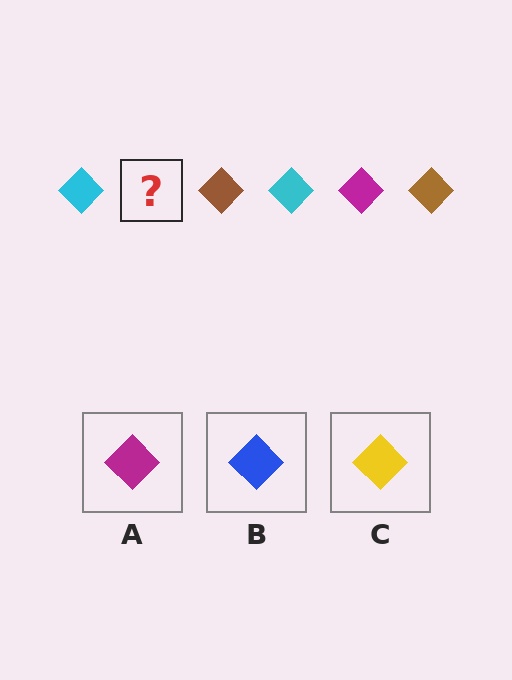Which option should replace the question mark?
Option A.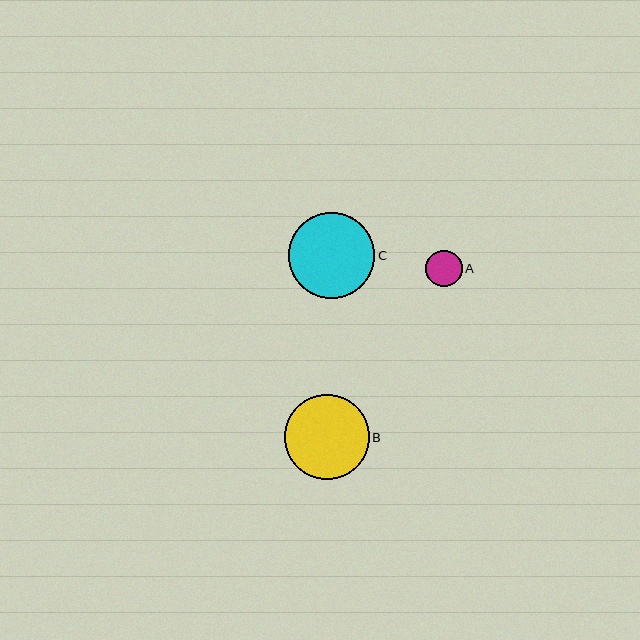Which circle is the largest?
Circle C is the largest with a size of approximately 87 pixels.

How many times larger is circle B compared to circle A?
Circle B is approximately 2.3 times the size of circle A.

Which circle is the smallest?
Circle A is the smallest with a size of approximately 37 pixels.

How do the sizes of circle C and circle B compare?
Circle C and circle B are approximately the same size.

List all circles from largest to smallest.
From largest to smallest: C, B, A.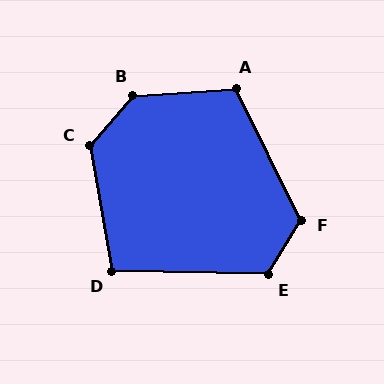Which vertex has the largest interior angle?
B, at approximately 136 degrees.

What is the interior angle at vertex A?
Approximately 112 degrees (obtuse).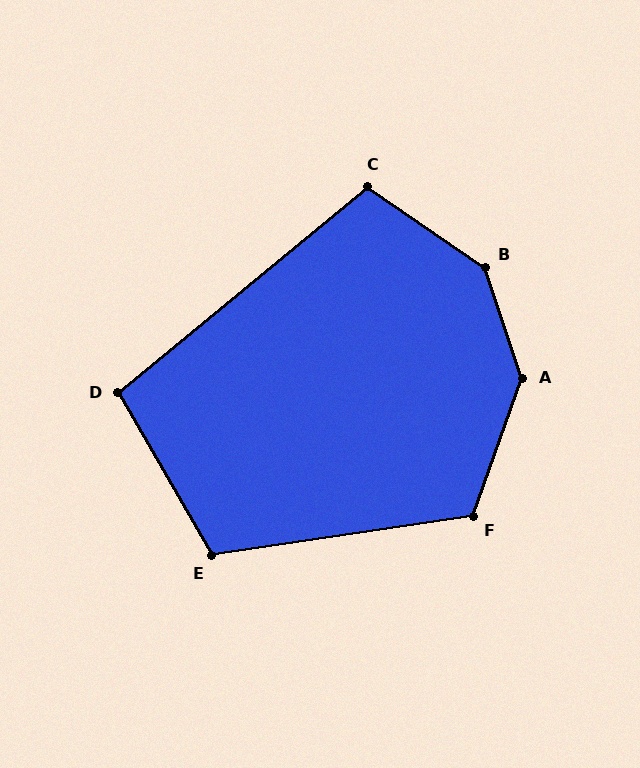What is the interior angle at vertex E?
Approximately 112 degrees (obtuse).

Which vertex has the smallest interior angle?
D, at approximately 99 degrees.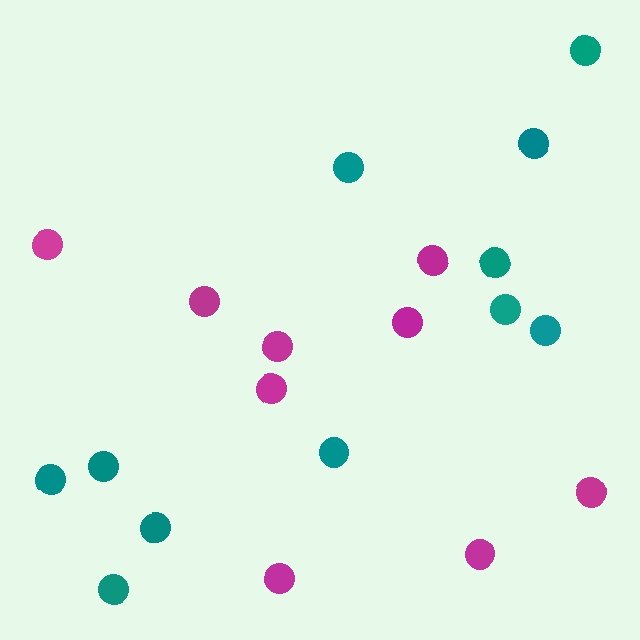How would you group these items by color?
There are 2 groups: one group of teal circles (11) and one group of magenta circles (9).